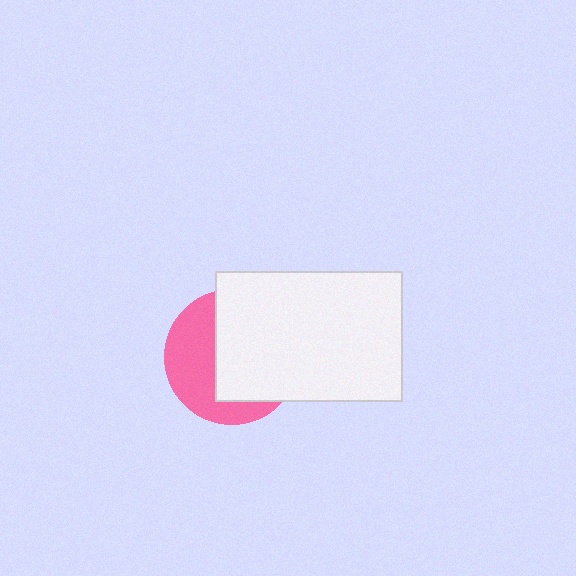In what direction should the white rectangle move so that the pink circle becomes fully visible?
The white rectangle should move right. That is the shortest direction to clear the overlap and leave the pink circle fully visible.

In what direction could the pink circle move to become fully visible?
The pink circle could move left. That would shift it out from behind the white rectangle entirely.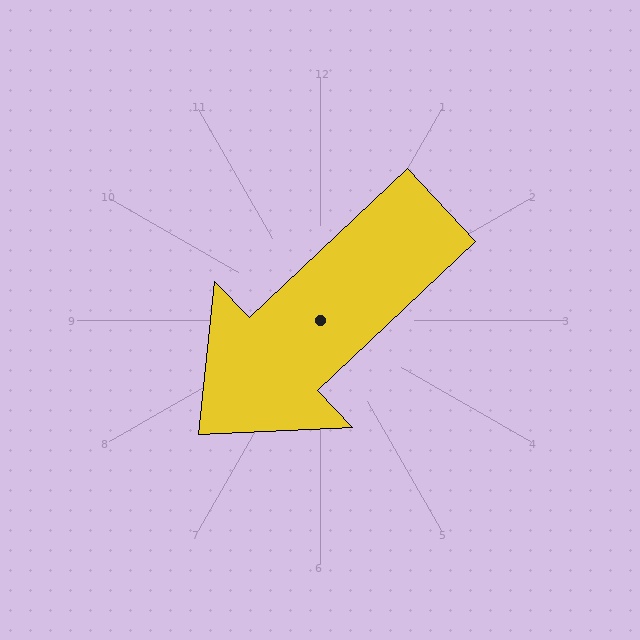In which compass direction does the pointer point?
Southwest.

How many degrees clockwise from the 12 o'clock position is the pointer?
Approximately 227 degrees.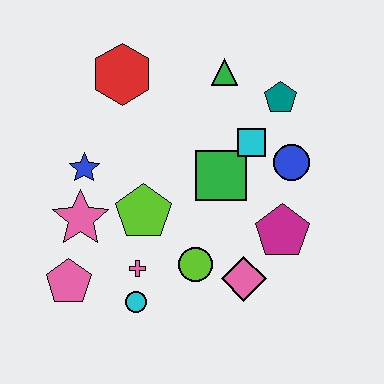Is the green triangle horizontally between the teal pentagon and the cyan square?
No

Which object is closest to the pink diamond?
The lime circle is closest to the pink diamond.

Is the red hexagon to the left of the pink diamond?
Yes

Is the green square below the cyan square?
Yes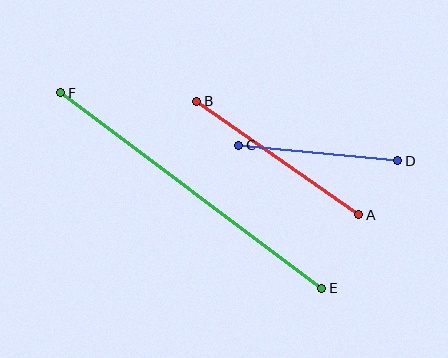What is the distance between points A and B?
The distance is approximately 197 pixels.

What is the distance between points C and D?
The distance is approximately 160 pixels.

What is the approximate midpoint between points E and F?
The midpoint is at approximately (191, 191) pixels.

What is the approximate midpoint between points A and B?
The midpoint is at approximately (278, 158) pixels.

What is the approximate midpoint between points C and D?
The midpoint is at approximately (318, 153) pixels.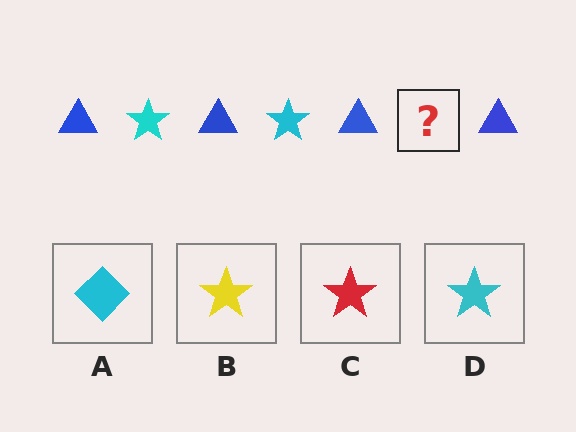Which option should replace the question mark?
Option D.